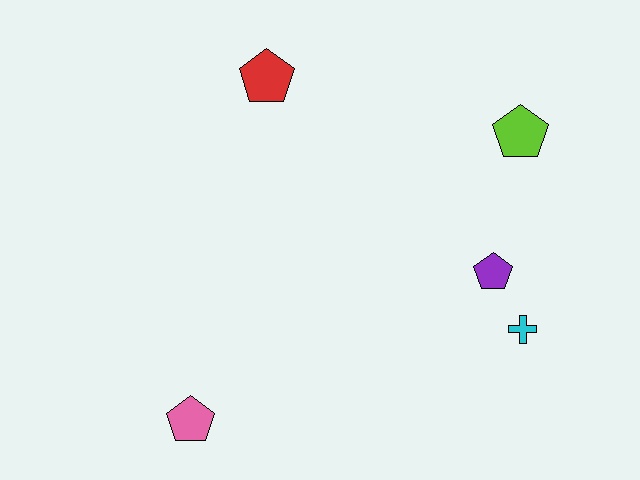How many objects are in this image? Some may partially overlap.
There are 5 objects.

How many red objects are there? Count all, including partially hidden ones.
There is 1 red object.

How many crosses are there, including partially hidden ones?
There is 1 cross.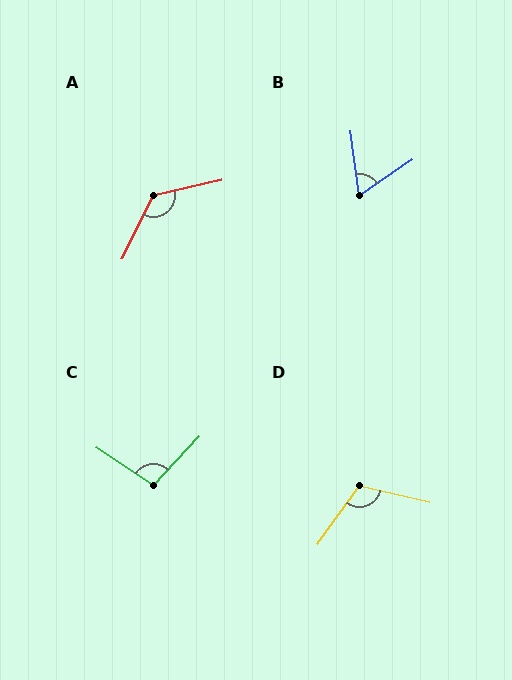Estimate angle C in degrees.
Approximately 100 degrees.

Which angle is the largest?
A, at approximately 129 degrees.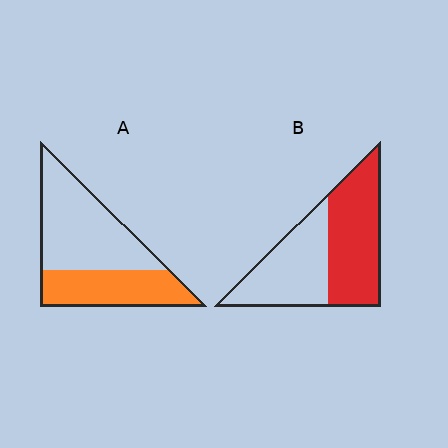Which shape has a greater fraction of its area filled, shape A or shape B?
Shape B.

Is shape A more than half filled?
No.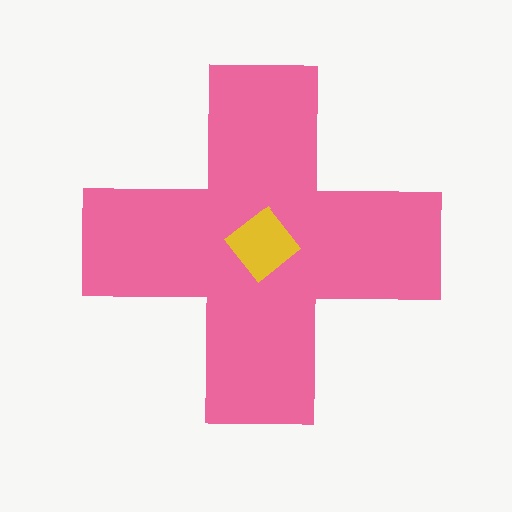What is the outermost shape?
The pink cross.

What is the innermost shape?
The yellow diamond.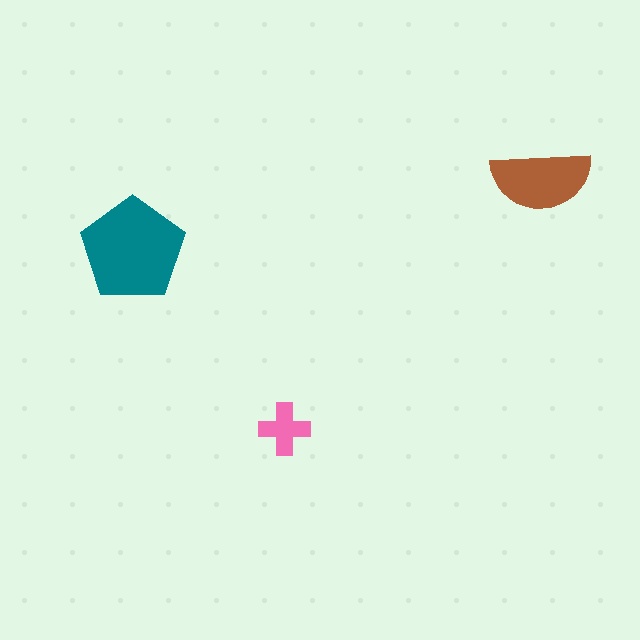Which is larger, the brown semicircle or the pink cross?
The brown semicircle.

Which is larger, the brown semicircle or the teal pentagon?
The teal pentagon.